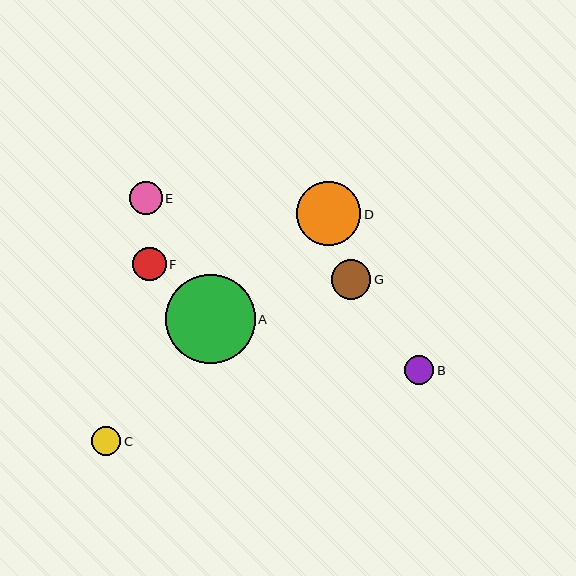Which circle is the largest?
Circle A is the largest with a size of approximately 89 pixels.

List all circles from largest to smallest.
From largest to smallest: A, D, G, F, E, C, B.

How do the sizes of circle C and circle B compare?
Circle C and circle B are approximately the same size.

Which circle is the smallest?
Circle B is the smallest with a size of approximately 29 pixels.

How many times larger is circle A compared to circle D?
Circle A is approximately 1.4 times the size of circle D.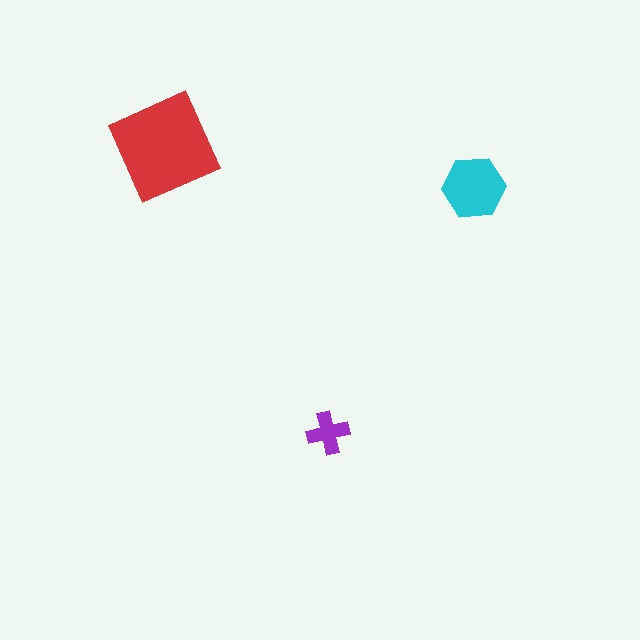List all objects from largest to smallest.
The red diamond, the cyan hexagon, the purple cross.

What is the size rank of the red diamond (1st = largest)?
1st.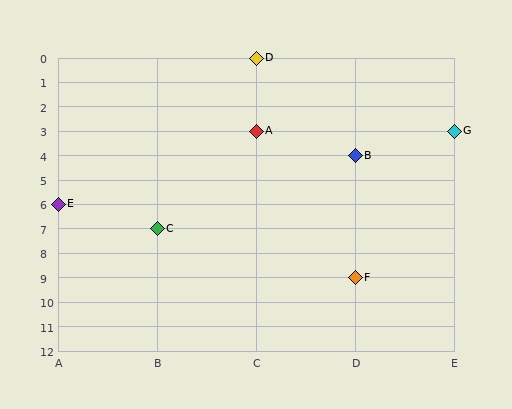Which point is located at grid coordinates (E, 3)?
Point G is at (E, 3).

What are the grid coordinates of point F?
Point F is at grid coordinates (D, 9).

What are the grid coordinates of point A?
Point A is at grid coordinates (C, 3).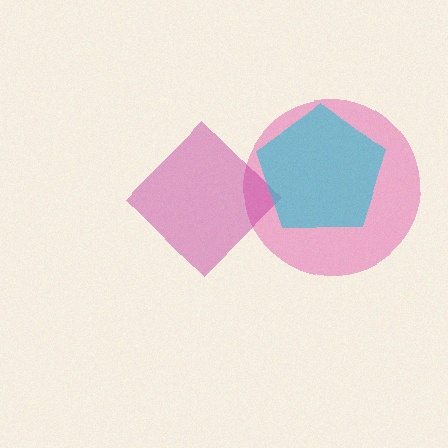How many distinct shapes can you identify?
There are 3 distinct shapes: a pink circle, a magenta diamond, a cyan pentagon.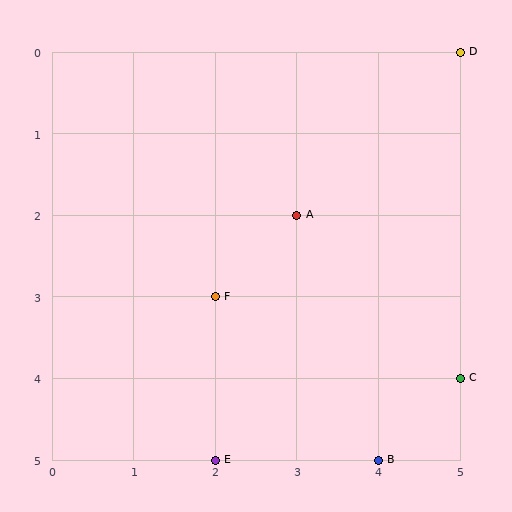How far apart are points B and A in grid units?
Points B and A are 1 column and 3 rows apart (about 3.2 grid units diagonally).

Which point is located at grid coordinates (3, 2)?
Point A is at (3, 2).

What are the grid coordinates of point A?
Point A is at grid coordinates (3, 2).